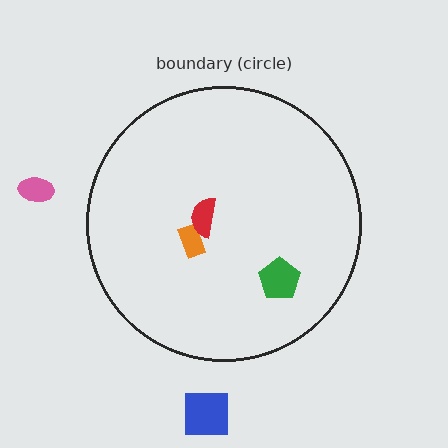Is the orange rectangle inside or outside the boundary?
Inside.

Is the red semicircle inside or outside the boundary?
Inside.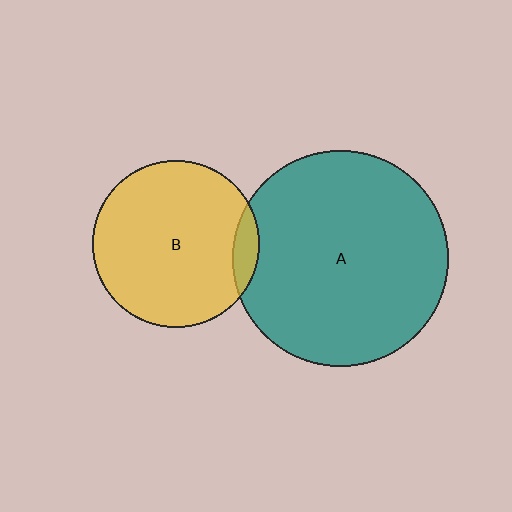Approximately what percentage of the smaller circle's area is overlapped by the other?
Approximately 10%.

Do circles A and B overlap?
Yes.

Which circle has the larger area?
Circle A (teal).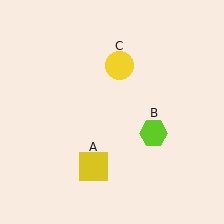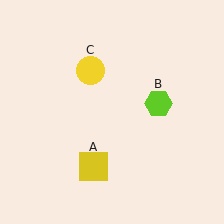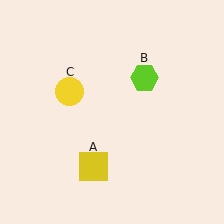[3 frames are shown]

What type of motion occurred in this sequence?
The lime hexagon (object B), yellow circle (object C) rotated counterclockwise around the center of the scene.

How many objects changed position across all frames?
2 objects changed position: lime hexagon (object B), yellow circle (object C).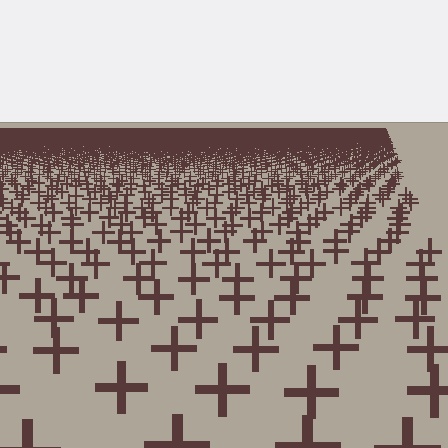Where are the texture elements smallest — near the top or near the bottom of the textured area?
Near the top.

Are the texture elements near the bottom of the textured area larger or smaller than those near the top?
Larger. Near the bottom, elements are closer to the viewer and appear at a bigger on-screen size.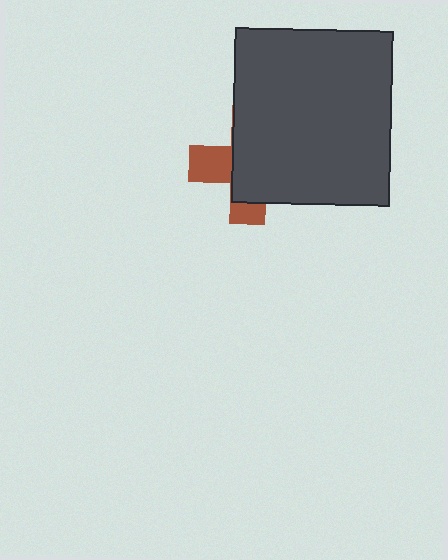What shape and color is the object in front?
The object in front is a dark gray rectangle.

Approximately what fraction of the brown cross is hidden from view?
Roughly 66% of the brown cross is hidden behind the dark gray rectangle.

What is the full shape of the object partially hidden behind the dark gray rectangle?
The partially hidden object is a brown cross.